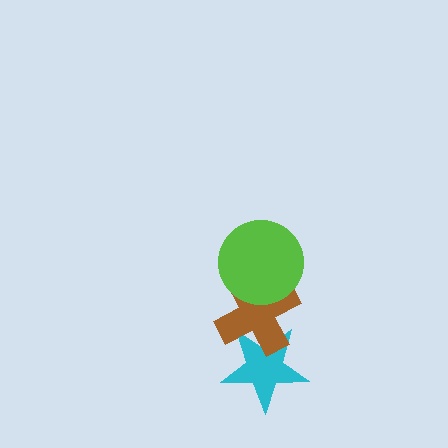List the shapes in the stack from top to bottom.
From top to bottom: the lime circle, the brown cross, the cyan star.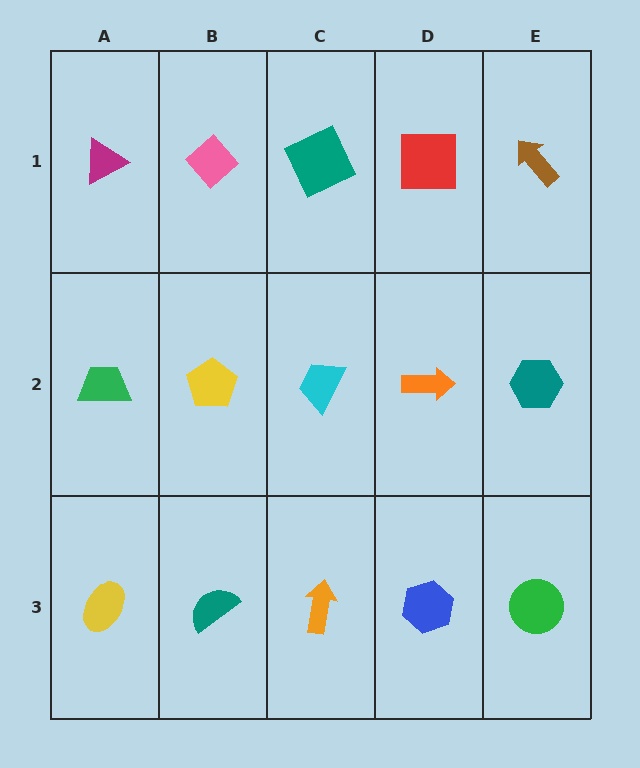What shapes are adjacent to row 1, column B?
A yellow pentagon (row 2, column B), a magenta triangle (row 1, column A), a teal square (row 1, column C).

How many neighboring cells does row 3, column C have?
3.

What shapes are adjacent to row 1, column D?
An orange arrow (row 2, column D), a teal square (row 1, column C), a brown arrow (row 1, column E).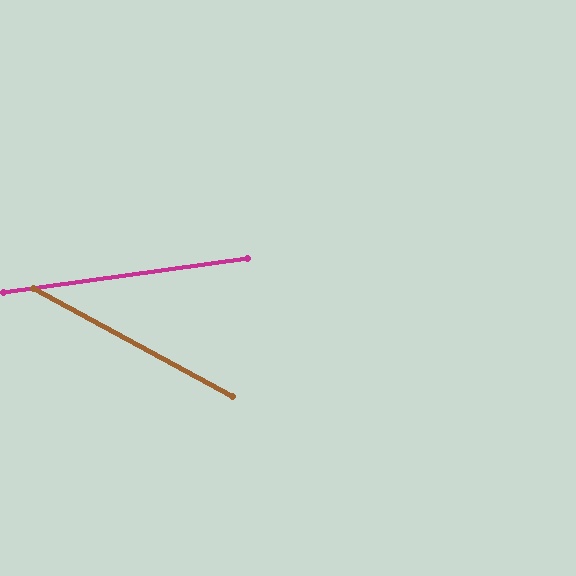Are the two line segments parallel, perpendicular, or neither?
Neither parallel nor perpendicular — they differ by about 36°.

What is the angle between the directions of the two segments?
Approximately 36 degrees.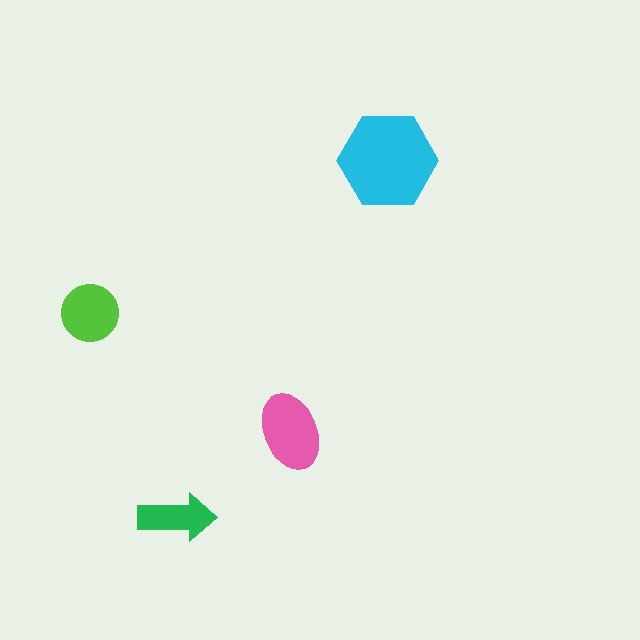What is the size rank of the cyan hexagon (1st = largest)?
1st.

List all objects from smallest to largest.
The green arrow, the lime circle, the pink ellipse, the cyan hexagon.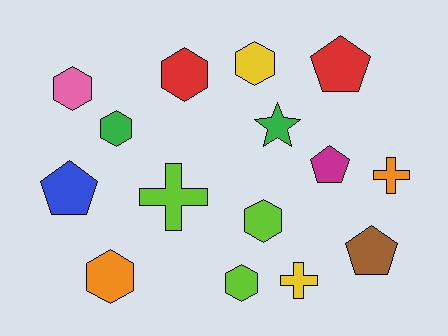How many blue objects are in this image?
There is 1 blue object.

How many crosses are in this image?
There are 3 crosses.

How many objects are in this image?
There are 15 objects.